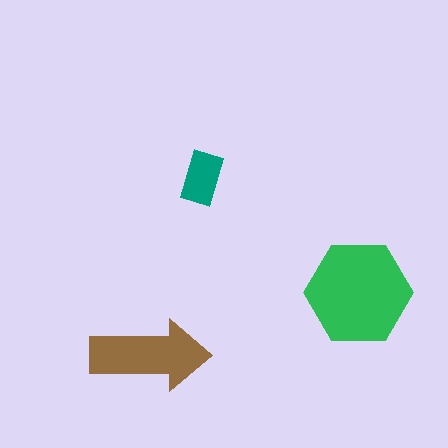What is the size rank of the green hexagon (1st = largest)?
1st.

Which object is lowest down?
The brown arrow is bottommost.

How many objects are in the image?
There are 3 objects in the image.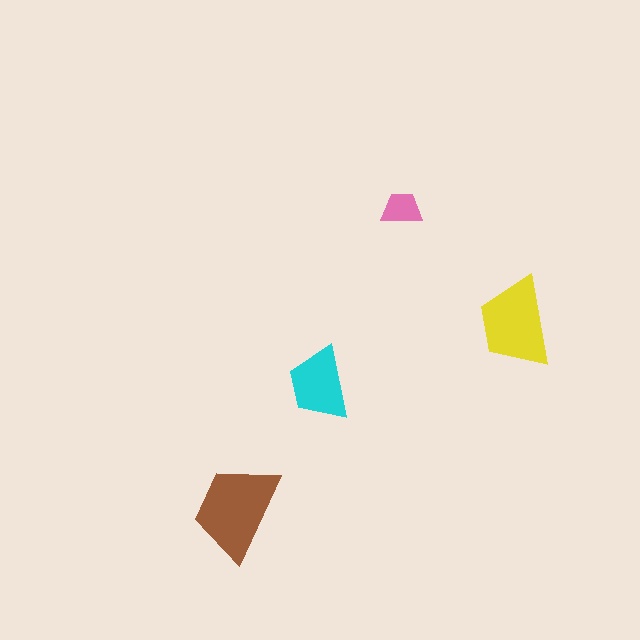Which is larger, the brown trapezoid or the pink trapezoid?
The brown one.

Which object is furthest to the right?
The yellow trapezoid is rightmost.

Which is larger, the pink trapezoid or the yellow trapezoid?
The yellow one.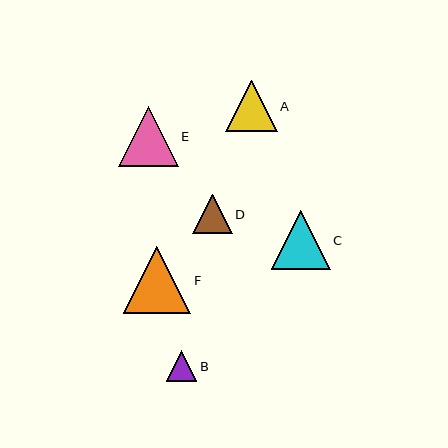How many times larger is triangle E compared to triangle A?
Triangle E is approximately 1.2 times the size of triangle A.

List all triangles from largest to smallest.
From largest to smallest: F, E, C, A, D, B.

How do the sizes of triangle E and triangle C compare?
Triangle E and triangle C are approximately the same size.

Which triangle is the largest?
Triangle F is the largest with a size of approximately 67 pixels.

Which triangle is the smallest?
Triangle B is the smallest with a size of approximately 31 pixels.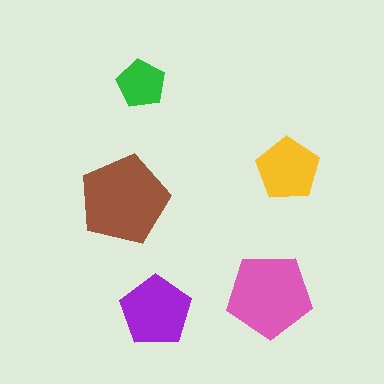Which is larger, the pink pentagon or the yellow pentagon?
The pink one.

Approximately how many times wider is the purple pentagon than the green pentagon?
About 1.5 times wider.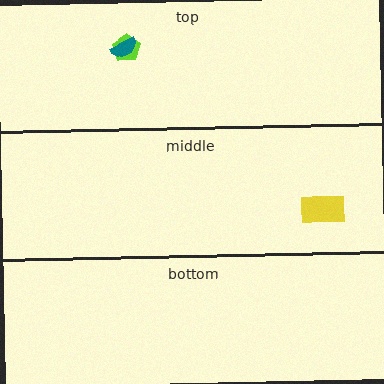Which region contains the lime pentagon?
The top region.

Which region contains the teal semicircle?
The top region.